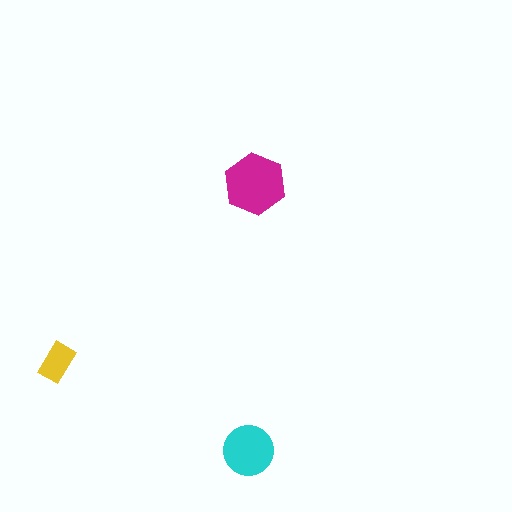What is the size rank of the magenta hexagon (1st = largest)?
1st.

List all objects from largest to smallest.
The magenta hexagon, the cyan circle, the yellow rectangle.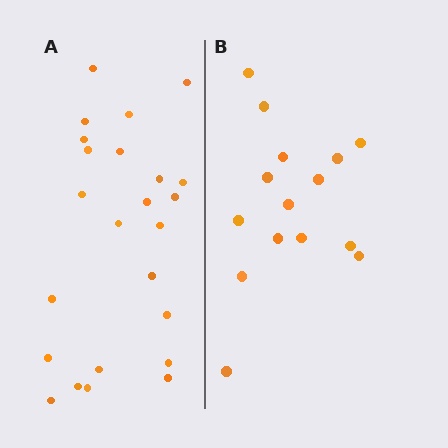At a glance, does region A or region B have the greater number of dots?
Region A (the left region) has more dots.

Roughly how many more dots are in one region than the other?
Region A has roughly 8 or so more dots than region B.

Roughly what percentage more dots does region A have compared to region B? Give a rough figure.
About 60% more.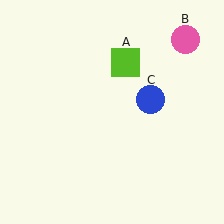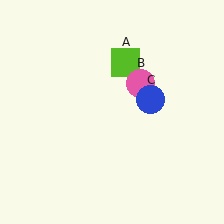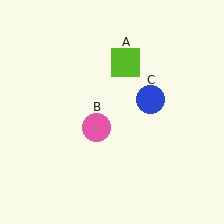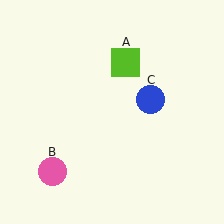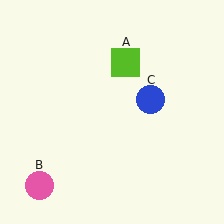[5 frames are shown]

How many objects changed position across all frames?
1 object changed position: pink circle (object B).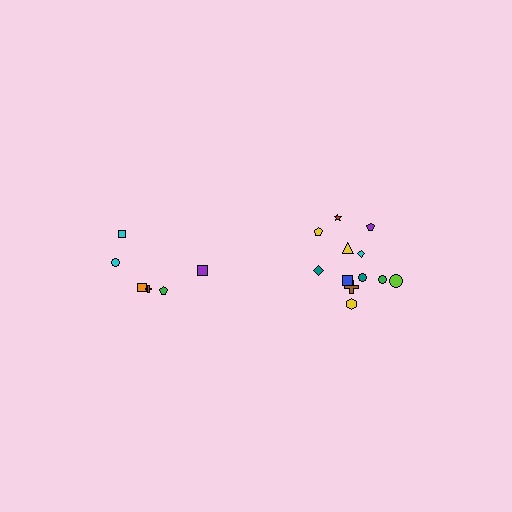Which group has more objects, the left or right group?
The right group.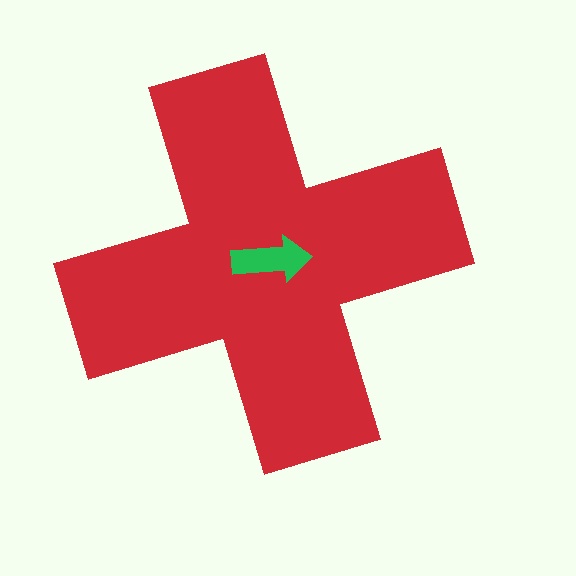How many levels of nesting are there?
2.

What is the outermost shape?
The red cross.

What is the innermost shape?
The green arrow.